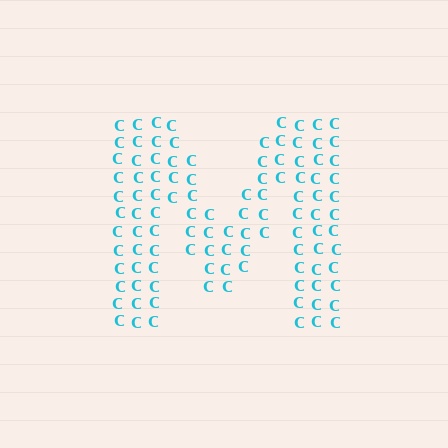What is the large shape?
The large shape is the letter M.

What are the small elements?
The small elements are letter C's.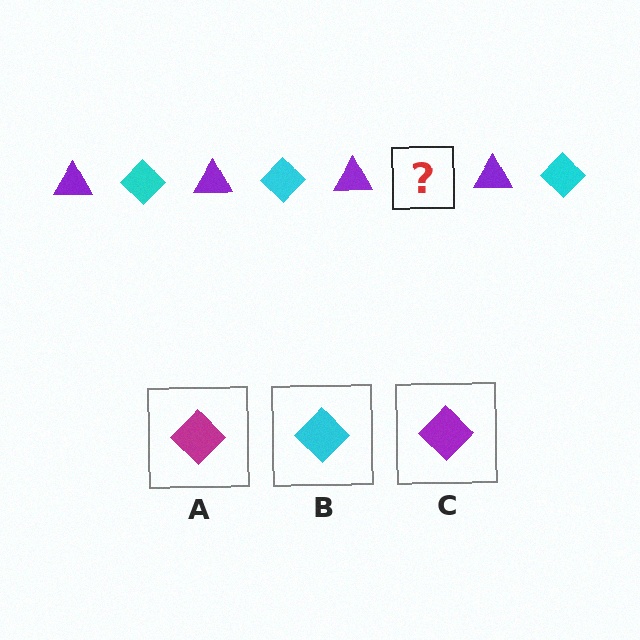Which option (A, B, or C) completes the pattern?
B.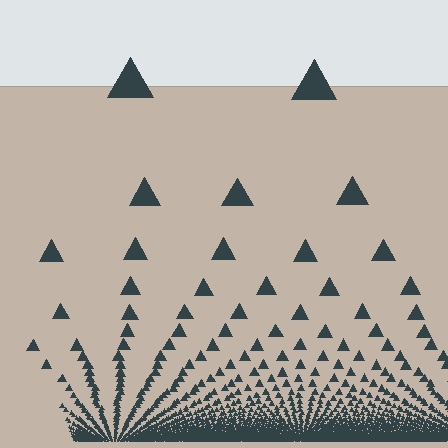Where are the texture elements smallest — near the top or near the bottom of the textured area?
Near the bottom.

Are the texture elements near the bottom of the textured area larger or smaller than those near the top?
Smaller. The gradient is inverted — elements near the bottom are smaller and denser.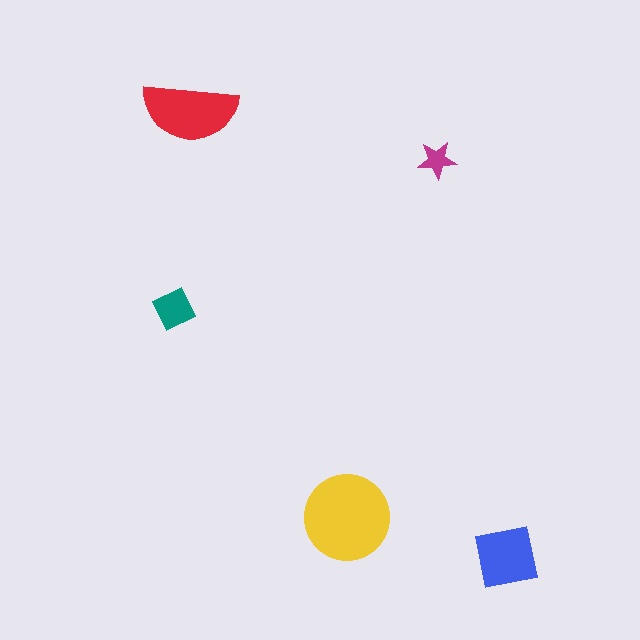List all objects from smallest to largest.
The magenta star, the teal diamond, the blue square, the red semicircle, the yellow circle.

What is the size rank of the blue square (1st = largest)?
3rd.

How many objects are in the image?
There are 5 objects in the image.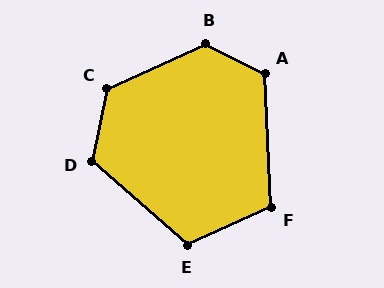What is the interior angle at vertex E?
Approximately 114 degrees (obtuse).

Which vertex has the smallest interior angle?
F, at approximately 112 degrees.